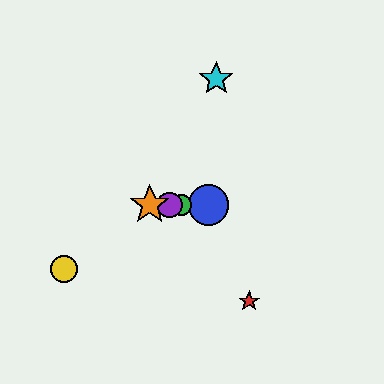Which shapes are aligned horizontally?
The blue circle, the green circle, the purple circle, the orange star are aligned horizontally.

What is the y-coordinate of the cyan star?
The cyan star is at y≈79.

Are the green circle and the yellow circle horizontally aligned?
No, the green circle is at y≈205 and the yellow circle is at y≈269.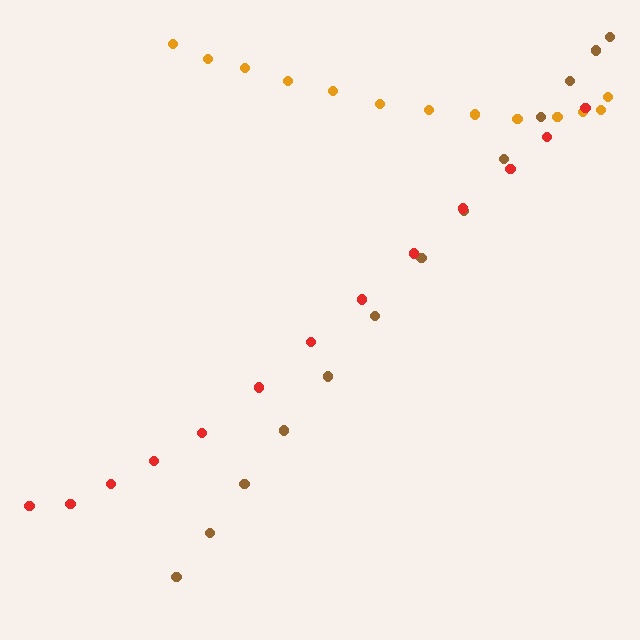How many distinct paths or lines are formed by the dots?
There are 3 distinct paths.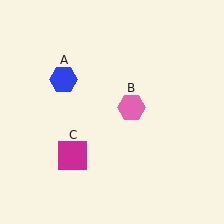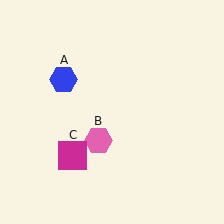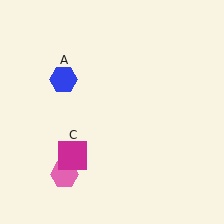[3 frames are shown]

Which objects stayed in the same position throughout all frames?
Blue hexagon (object A) and magenta square (object C) remained stationary.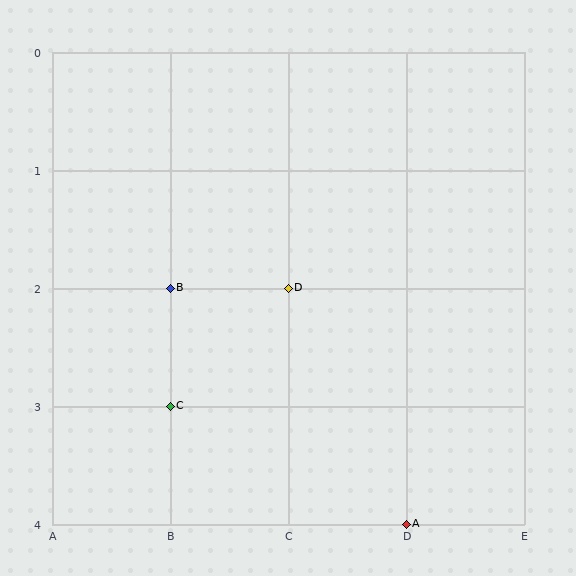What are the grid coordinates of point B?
Point B is at grid coordinates (B, 2).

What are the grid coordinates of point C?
Point C is at grid coordinates (B, 3).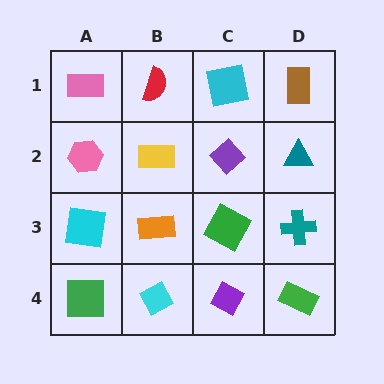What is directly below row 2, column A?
A cyan square.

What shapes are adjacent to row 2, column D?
A brown rectangle (row 1, column D), a teal cross (row 3, column D), a purple diamond (row 2, column C).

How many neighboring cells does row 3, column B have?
4.